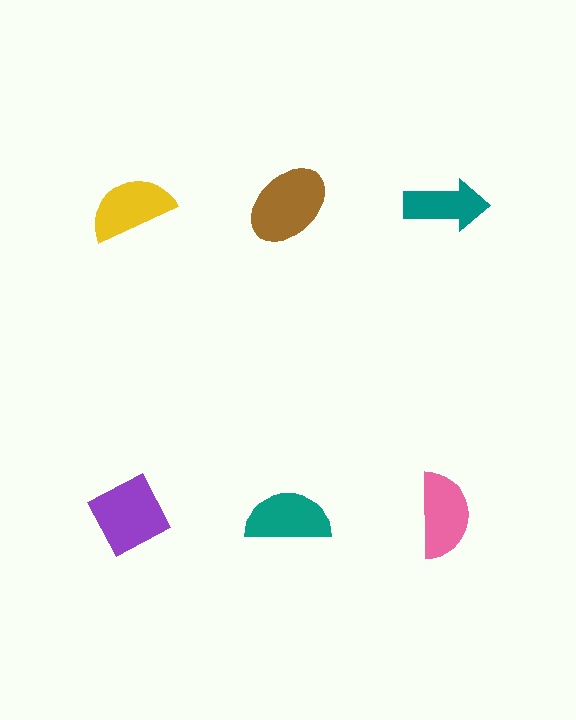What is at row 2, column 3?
A pink semicircle.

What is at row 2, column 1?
A purple diamond.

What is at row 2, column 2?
A teal semicircle.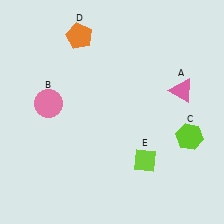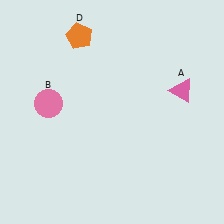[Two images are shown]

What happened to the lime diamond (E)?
The lime diamond (E) was removed in Image 2. It was in the bottom-right area of Image 1.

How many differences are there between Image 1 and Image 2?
There are 2 differences between the two images.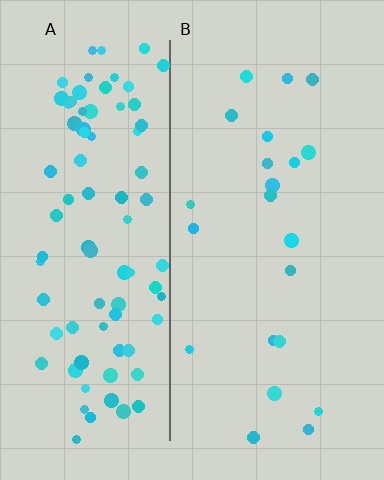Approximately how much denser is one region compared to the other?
Approximately 4.1× — region A over region B.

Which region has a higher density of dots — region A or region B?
A (the left).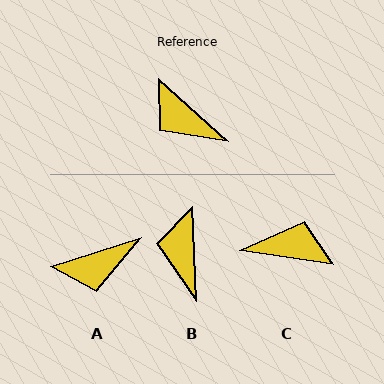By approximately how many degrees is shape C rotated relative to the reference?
Approximately 147 degrees clockwise.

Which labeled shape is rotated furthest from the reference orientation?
C, about 147 degrees away.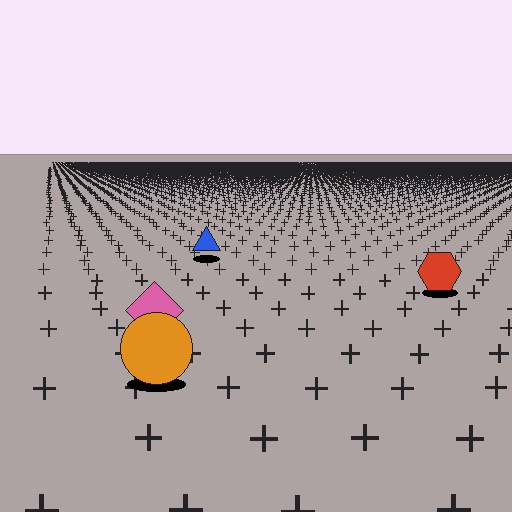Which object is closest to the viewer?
The orange circle is closest. The texture marks near it are larger and more spread out.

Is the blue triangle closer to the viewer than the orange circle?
No. The orange circle is closer — you can tell from the texture gradient: the ground texture is coarser near it.